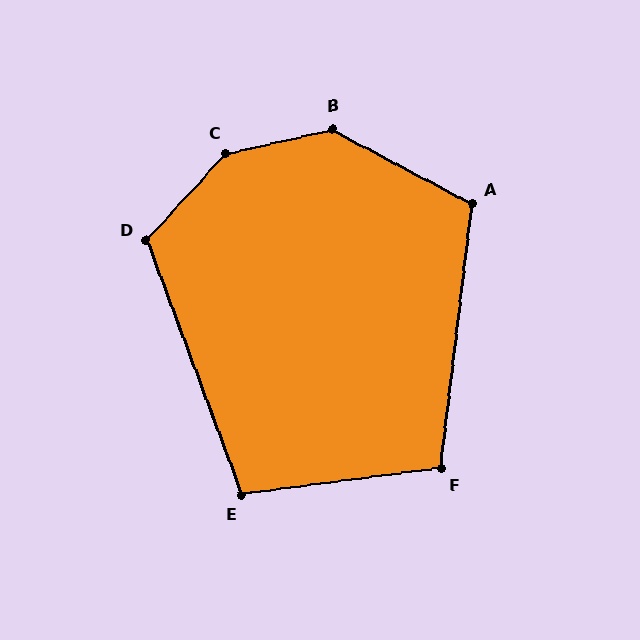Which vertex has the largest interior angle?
C, at approximately 145 degrees.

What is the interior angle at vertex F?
Approximately 104 degrees (obtuse).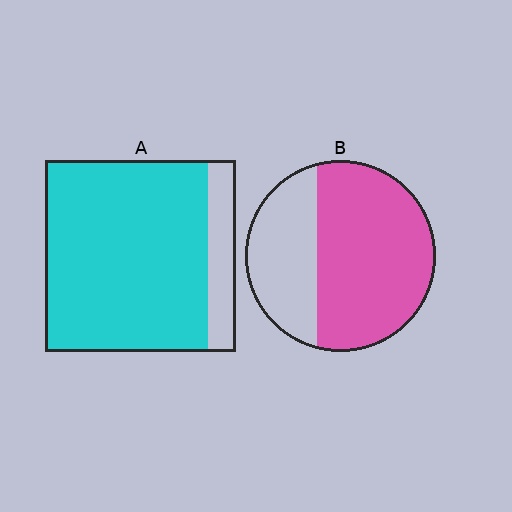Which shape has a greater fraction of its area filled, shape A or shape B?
Shape A.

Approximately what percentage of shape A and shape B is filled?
A is approximately 85% and B is approximately 65%.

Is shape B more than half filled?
Yes.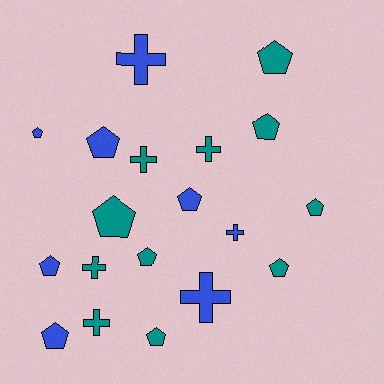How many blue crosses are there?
There are 3 blue crosses.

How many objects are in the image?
There are 19 objects.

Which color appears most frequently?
Teal, with 11 objects.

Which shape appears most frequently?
Pentagon, with 12 objects.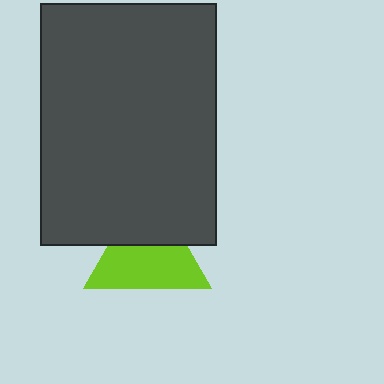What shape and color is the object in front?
The object in front is a dark gray rectangle.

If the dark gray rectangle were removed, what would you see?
You would see the complete lime triangle.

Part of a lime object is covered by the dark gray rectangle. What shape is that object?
It is a triangle.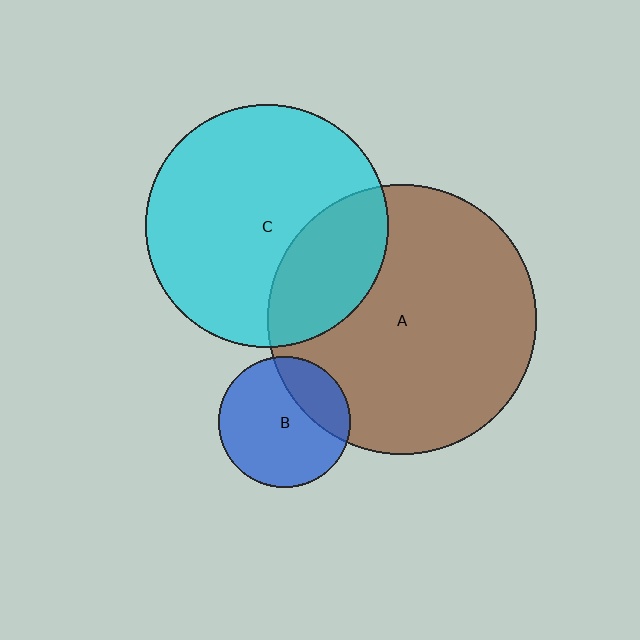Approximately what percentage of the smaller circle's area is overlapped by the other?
Approximately 25%.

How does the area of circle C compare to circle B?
Approximately 3.4 times.